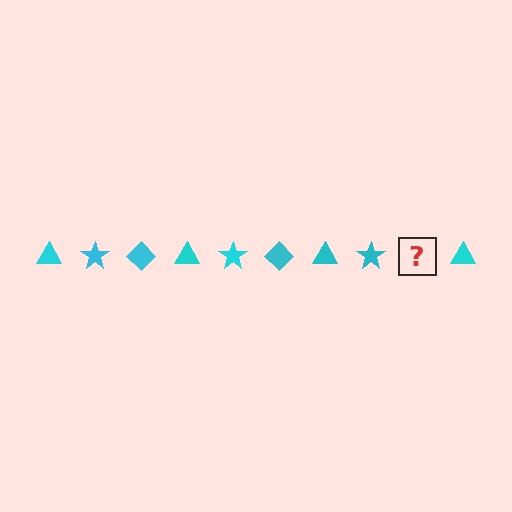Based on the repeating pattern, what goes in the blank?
The blank should be a cyan diamond.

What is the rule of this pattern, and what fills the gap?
The rule is that the pattern cycles through triangle, star, diamond shapes in cyan. The gap should be filled with a cyan diamond.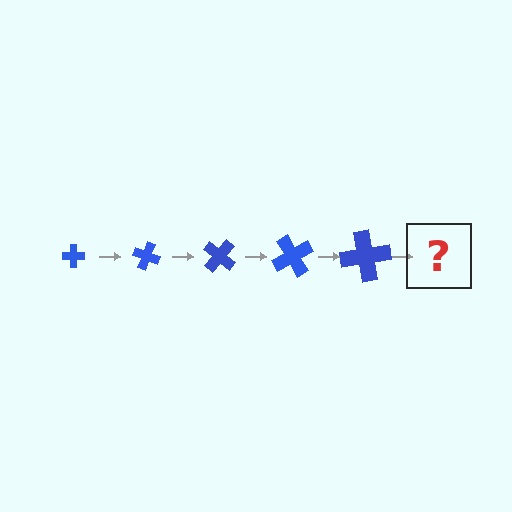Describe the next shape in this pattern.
It should be a cross, larger than the previous one and rotated 100 degrees from the start.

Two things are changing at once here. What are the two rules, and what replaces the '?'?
The two rules are that the cross grows larger each step and it rotates 20 degrees each step. The '?' should be a cross, larger than the previous one and rotated 100 degrees from the start.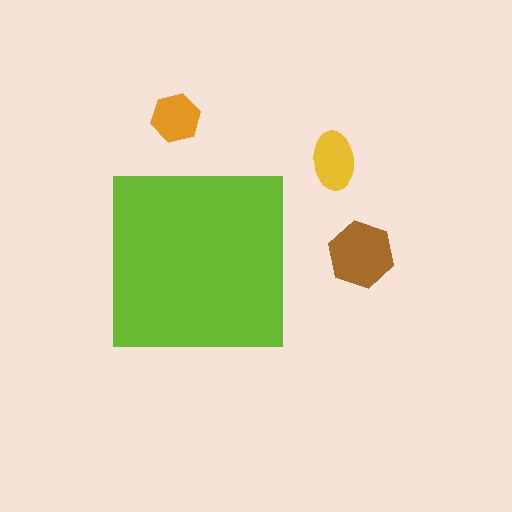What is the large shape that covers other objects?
A lime square.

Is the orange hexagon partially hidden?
No, the orange hexagon is fully visible.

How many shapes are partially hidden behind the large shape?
0 shapes are partially hidden.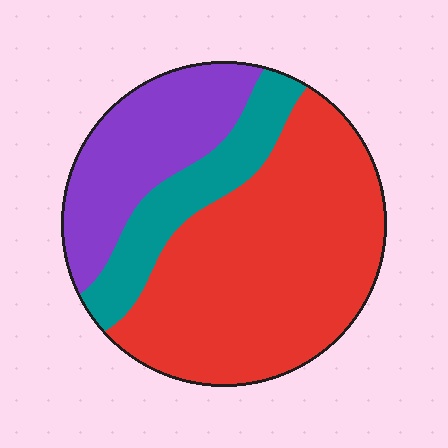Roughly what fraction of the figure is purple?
Purple takes up between a sixth and a third of the figure.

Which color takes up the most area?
Red, at roughly 60%.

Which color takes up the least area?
Teal, at roughly 15%.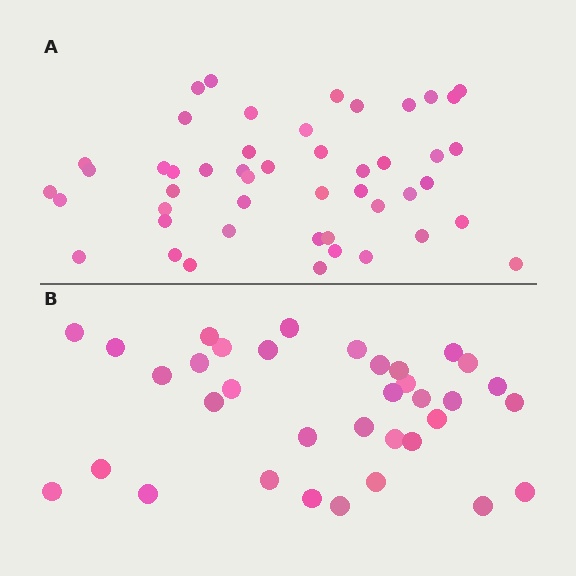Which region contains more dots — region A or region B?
Region A (the top region) has more dots.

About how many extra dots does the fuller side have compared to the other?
Region A has approximately 15 more dots than region B.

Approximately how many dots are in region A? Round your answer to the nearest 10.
About 50 dots. (The exact count is 48, which rounds to 50.)